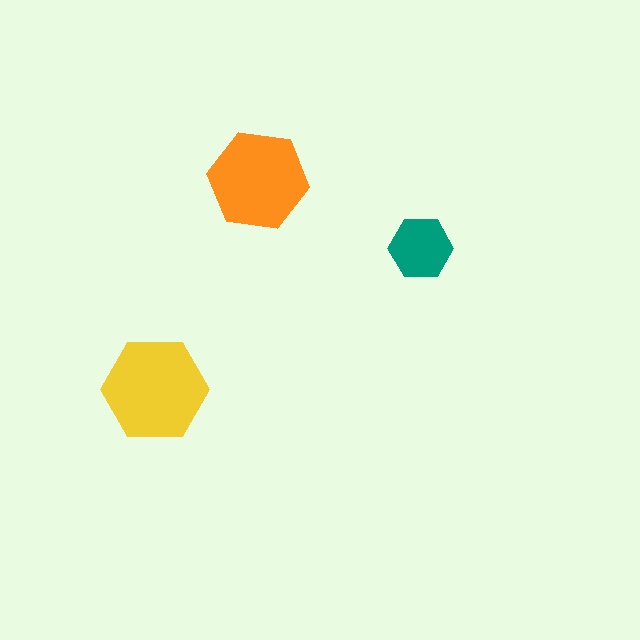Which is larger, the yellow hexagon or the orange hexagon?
The yellow one.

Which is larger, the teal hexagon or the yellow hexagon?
The yellow one.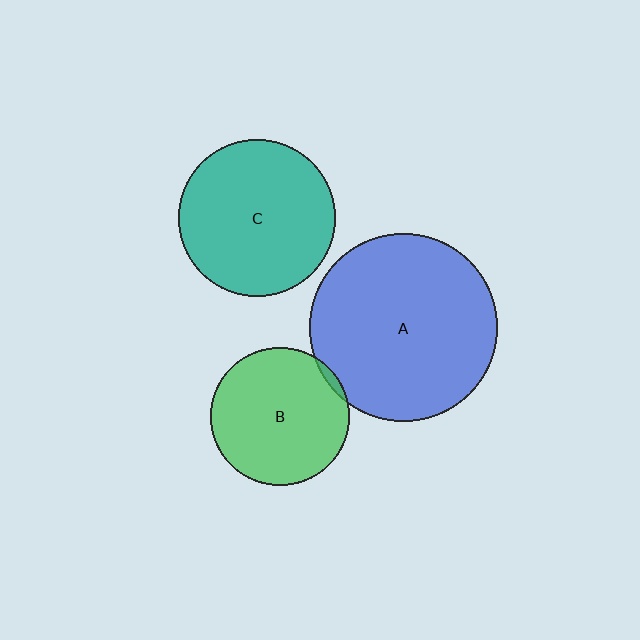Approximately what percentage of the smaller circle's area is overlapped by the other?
Approximately 5%.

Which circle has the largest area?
Circle A (blue).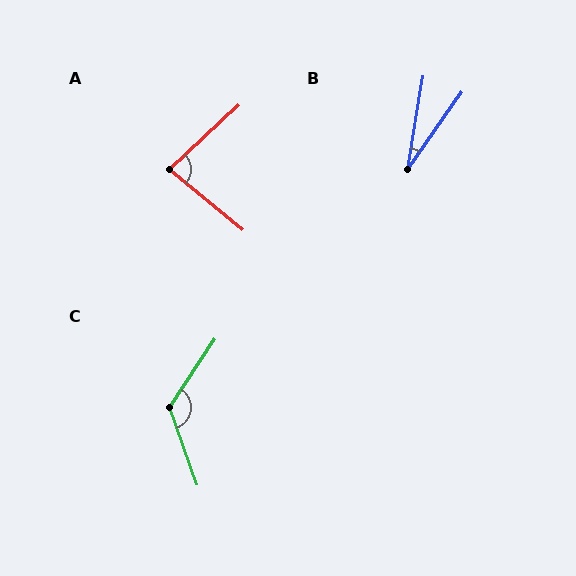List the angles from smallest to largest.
B (25°), A (83°), C (127°).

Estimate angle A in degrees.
Approximately 83 degrees.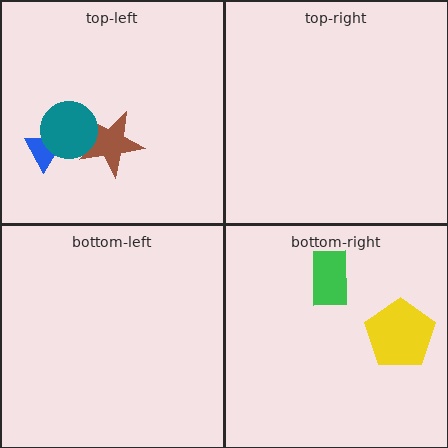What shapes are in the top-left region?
The blue triangle, the brown star, the teal circle.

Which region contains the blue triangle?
The top-left region.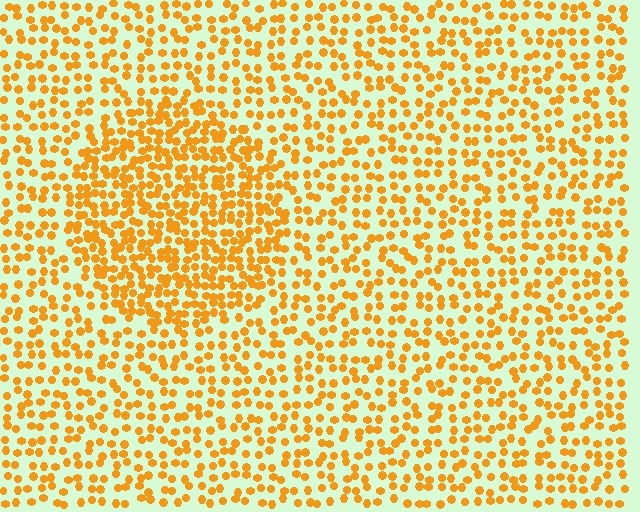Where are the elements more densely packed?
The elements are more densely packed inside the circle boundary.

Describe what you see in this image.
The image contains small orange elements arranged at two different densities. A circle-shaped region is visible where the elements are more densely packed than the surrounding area.